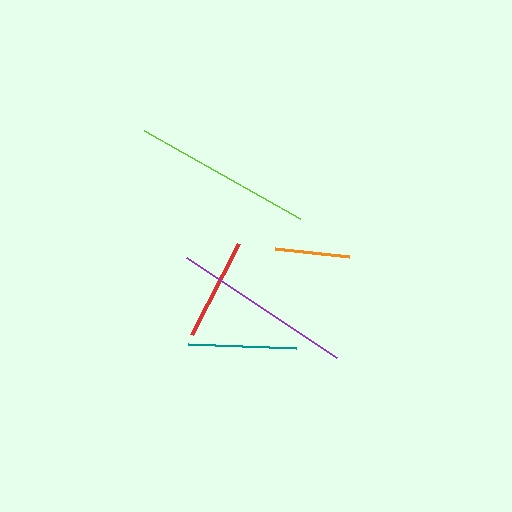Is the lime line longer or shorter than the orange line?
The lime line is longer than the orange line.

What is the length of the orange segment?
The orange segment is approximately 75 pixels long.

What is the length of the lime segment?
The lime segment is approximately 180 pixels long.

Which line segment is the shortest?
The orange line is the shortest at approximately 75 pixels.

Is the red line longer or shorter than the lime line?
The lime line is longer than the red line.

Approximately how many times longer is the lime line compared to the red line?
The lime line is approximately 1.7 times the length of the red line.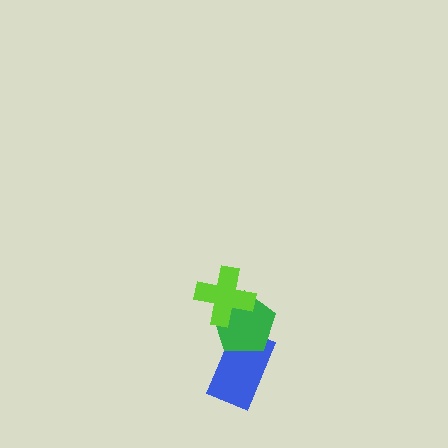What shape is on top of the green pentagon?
The lime cross is on top of the green pentagon.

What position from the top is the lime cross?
The lime cross is 1st from the top.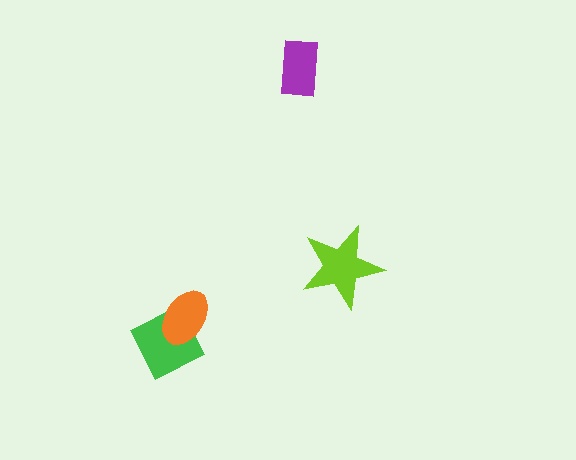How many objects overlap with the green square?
1 object overlaps with the green square.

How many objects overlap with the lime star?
0 objects overlap with the lime star.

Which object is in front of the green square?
The orange ellipse is in front of the green square.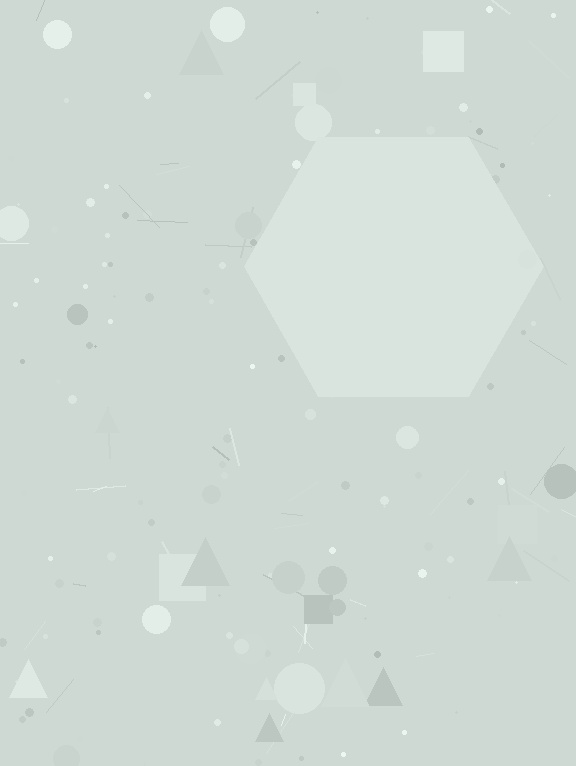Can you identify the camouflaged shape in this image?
The camouflaged shape is a hexagon.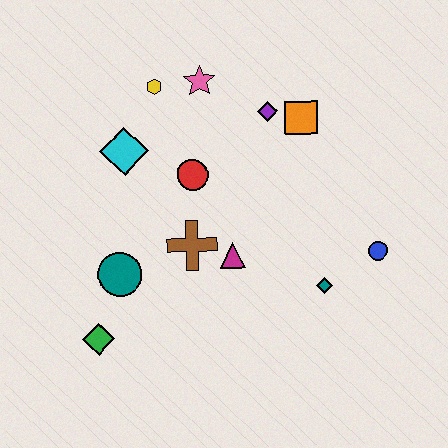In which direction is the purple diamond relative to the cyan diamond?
The purple diamond is to the right of the cyan diamond.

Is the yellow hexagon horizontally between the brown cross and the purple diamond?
No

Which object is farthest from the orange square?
The green diamond is farthest from the orange square.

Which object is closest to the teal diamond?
The blue circle is closest to the teal diamond.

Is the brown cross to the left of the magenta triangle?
Yes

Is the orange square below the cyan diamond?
No